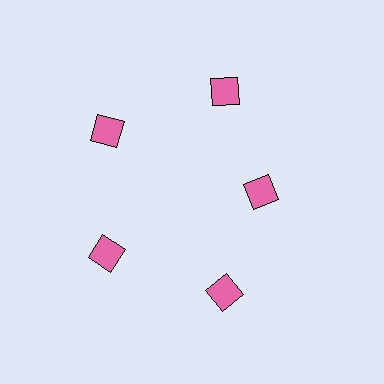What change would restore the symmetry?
The symmetry would be restored by moving it outward, back onto the ring so that all 5 squares sit at equal angles and equal distance from the center.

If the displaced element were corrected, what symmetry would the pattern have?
It would have 5-fold rotational symmetry — the pattern would map onto itself every 72 degrees.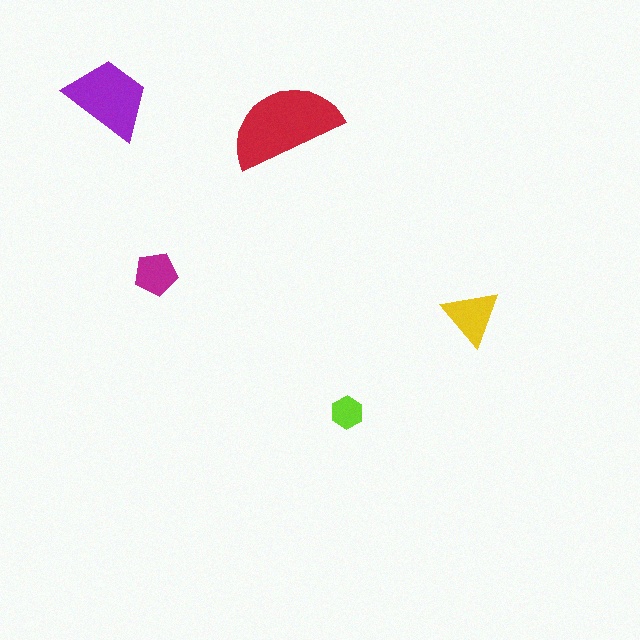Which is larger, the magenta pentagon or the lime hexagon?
The magenta pentagon.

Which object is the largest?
The red semicircle.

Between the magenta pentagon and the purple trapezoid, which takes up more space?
The purple trapezoid.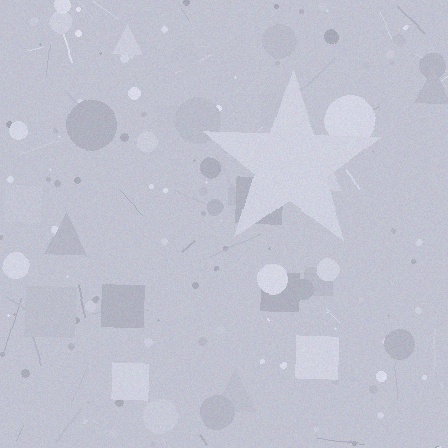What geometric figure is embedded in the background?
A star is embedded in the background.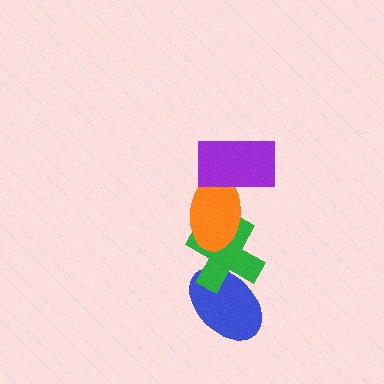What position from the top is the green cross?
The green cross is 3rd from the top.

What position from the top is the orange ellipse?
The orange ellipse is 2nd from the top.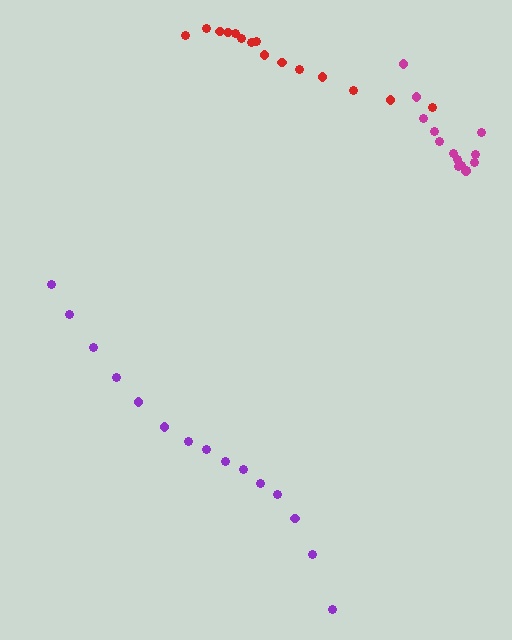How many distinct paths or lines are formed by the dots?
There are 3 distinct paths.